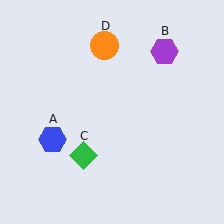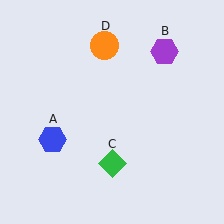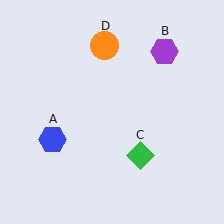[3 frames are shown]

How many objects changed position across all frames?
1 object changed position: green diamond (object C).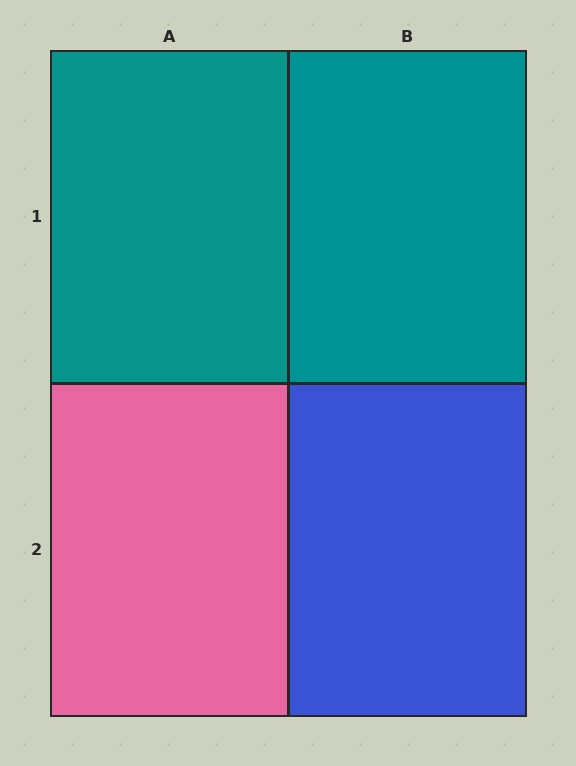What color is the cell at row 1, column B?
Teal.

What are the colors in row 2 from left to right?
Pink, blue.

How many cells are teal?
2 cells are teal.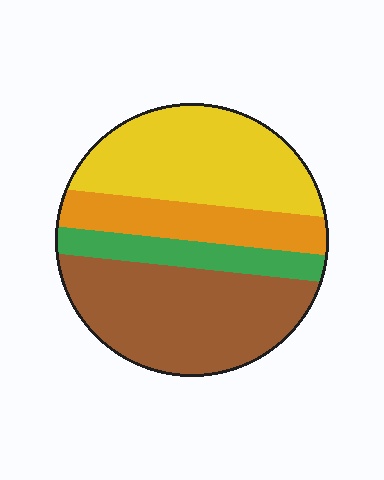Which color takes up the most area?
Brown, at roughly 35%.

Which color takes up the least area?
Green, at roughly 10%.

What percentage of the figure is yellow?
Yellow takes up about one third (1/3) of the figure.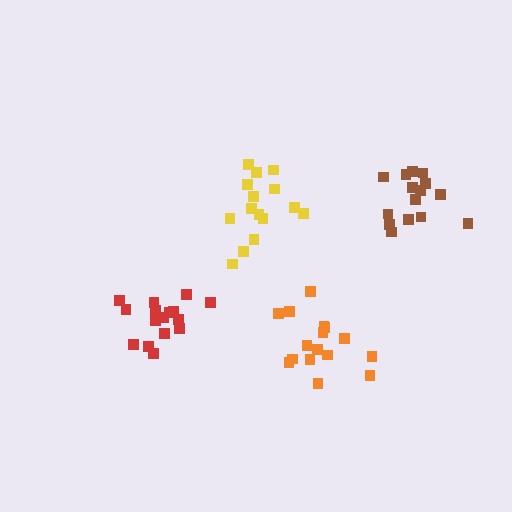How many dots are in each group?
Group 1: 15 dots, Group 2: 16 dots, Group 3: 15 dots, Group 4: 16 dots (62 total).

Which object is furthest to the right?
The brown cluster is rightmost.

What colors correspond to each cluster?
The clusters are colored: yellow, orange, brown, red.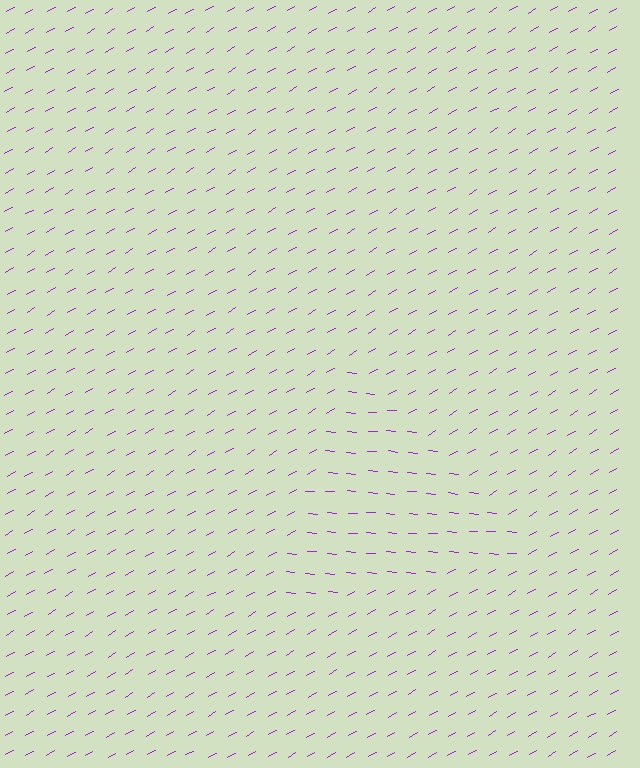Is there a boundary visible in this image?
Yes, there is a texture boundary formed by a change in line orientation.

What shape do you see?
I see a triangle.